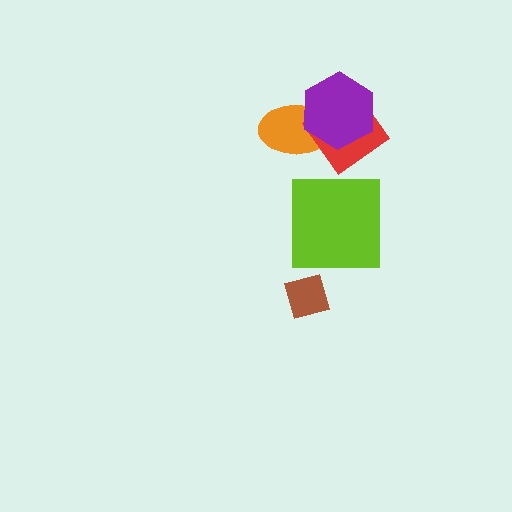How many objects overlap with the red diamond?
2 objects overlap with the red diamond.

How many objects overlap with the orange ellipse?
2 objects overlap with the orange ellipse.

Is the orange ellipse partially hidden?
Yes, it is partially covered by another shape.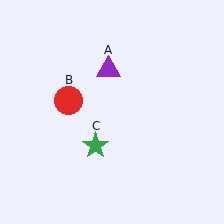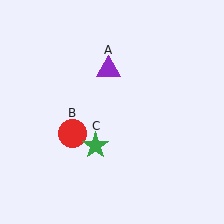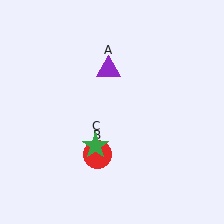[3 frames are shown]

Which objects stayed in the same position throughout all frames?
Purple triangle (object A) and green star (object C) remained stationary.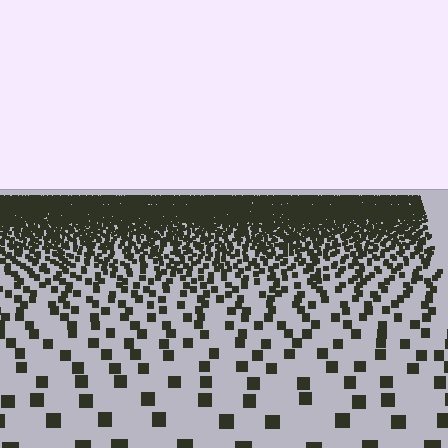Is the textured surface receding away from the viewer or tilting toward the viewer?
The surface is receding away from the viewer. Texture elements get smaller and denser toward the top.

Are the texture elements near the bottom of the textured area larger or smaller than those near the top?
Larger. Near the bottom, elements are closer to the viewer and appear at a bigger on-screen size.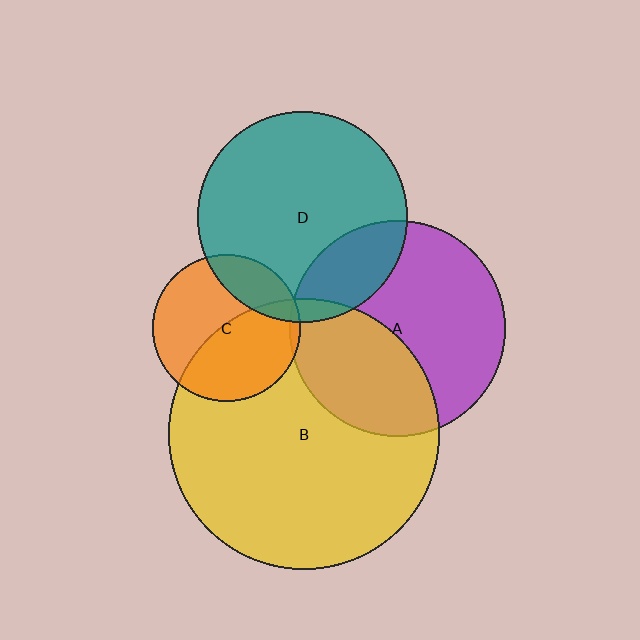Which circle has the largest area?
Circle B (yellow).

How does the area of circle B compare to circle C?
Approximately 3.4 times.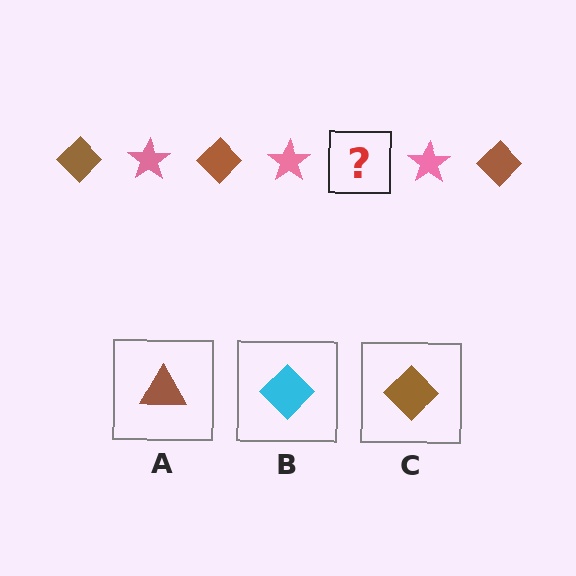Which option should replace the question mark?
Option C.